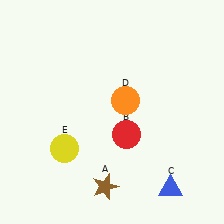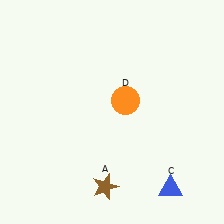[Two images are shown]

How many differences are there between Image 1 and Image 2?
There are 2 differences between the two images.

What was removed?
The yellow circle (E), the red circle (B) were removed in Image 2.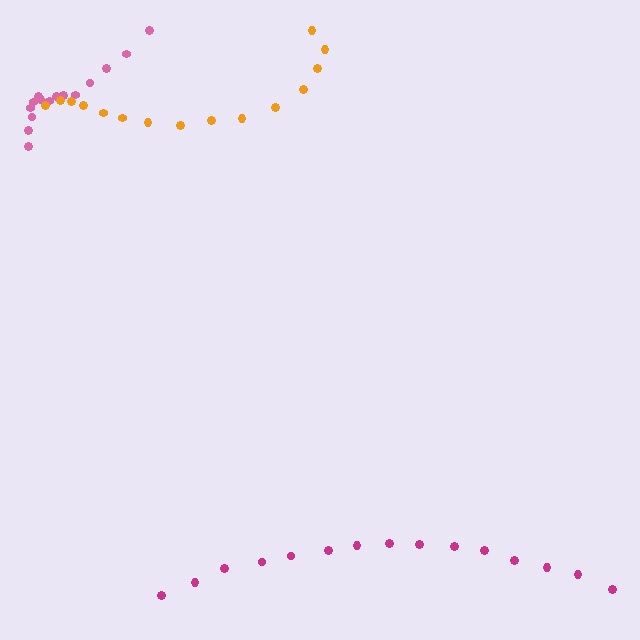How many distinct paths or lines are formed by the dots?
There are 3 distinct paths.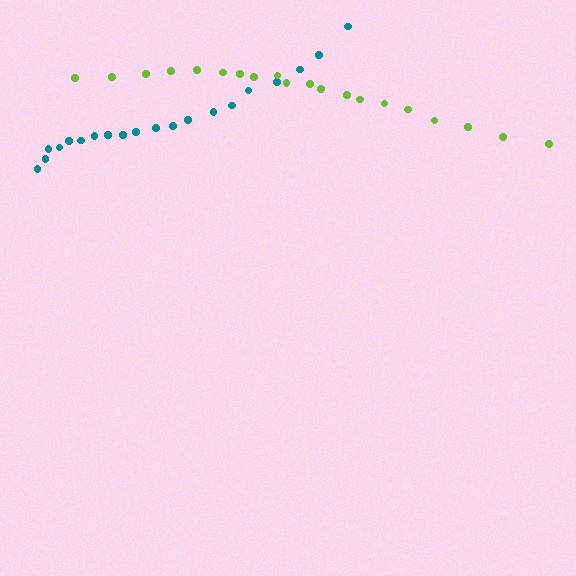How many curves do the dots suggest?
There are 2 distinct paths.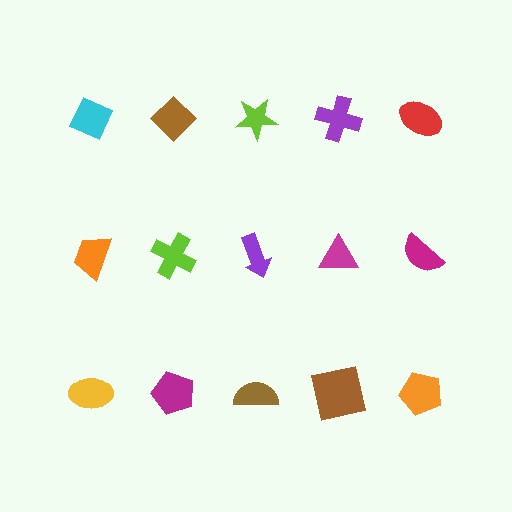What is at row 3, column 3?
A brown semicircle.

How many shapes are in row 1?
5 shapes.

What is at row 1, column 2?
A brown diamond.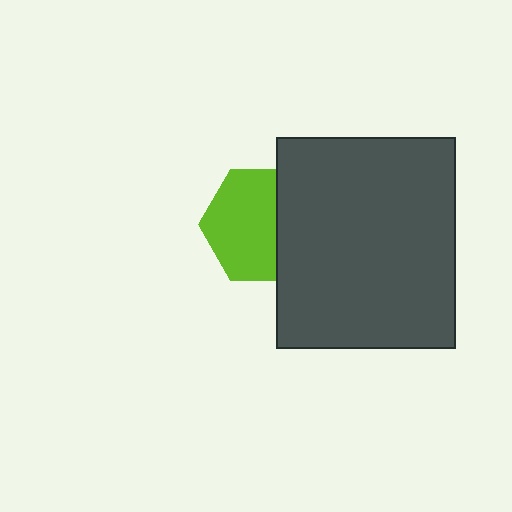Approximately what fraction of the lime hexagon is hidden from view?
Roughly 37% of the lime hexagon is hidden behind the dark gray rectangle.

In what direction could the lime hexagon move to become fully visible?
The lime hexagon could move left. That would shift it out from behind the dark gray rectangle entirely.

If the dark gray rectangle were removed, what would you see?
You would see the complete lime hexagon.